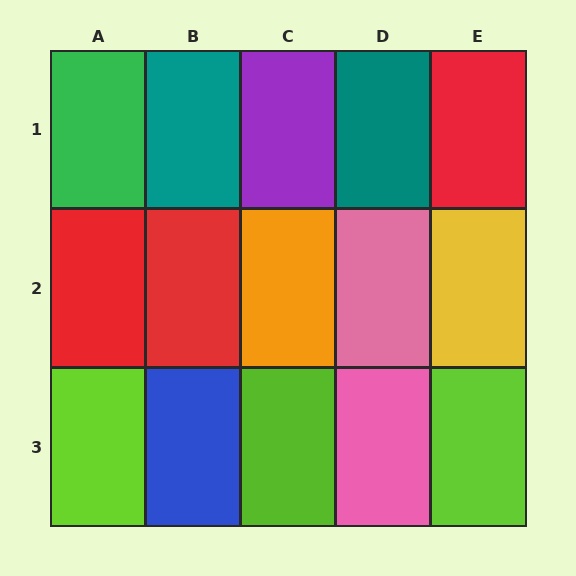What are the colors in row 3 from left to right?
Lime, blue, lime, pink, lime.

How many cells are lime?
3 cells are lime.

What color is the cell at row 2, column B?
Red.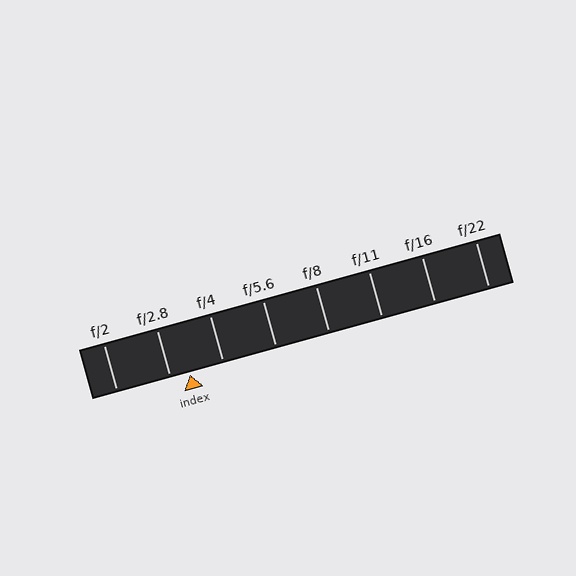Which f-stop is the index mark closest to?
The index mark is closest to f/2.8.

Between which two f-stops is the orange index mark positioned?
The index mark is between f/2.8 and f/4.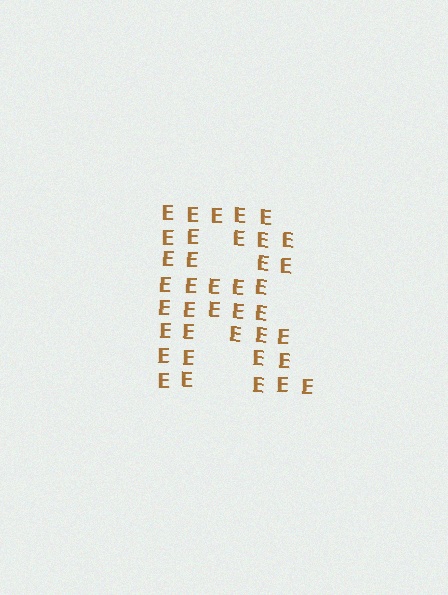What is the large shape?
The large shape is the letter R.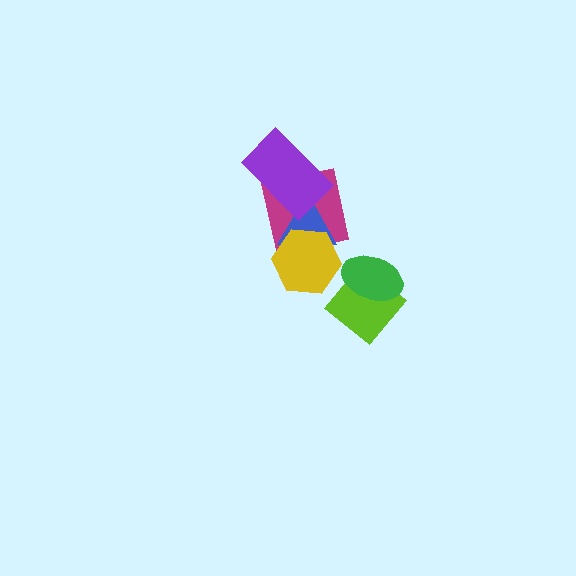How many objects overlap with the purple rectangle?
2 objects overlap with the purple rectangle.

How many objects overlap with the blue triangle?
3 objects overlap with the blue triangle.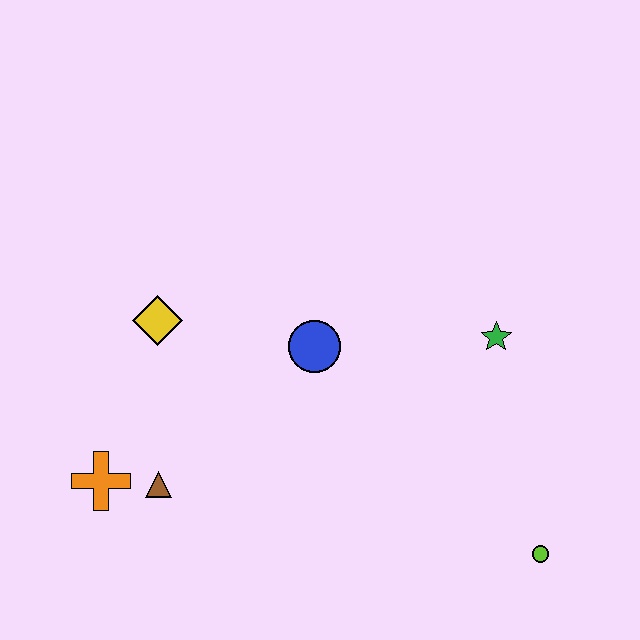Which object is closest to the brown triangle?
The orange cross is closest to the brown triangle.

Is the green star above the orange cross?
Yes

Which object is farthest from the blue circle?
The lime circle is farthest from the blue circle.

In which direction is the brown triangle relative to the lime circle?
The brown triangle is to the left of the lime circle.